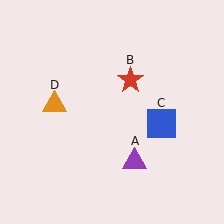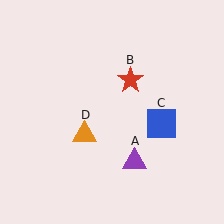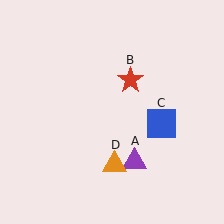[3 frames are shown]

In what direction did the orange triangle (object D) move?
The orange triangle (object D) moved down and to the right.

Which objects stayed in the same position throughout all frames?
Purple triangle (object A) and red star (object B) and blue square (object C) remained stationary.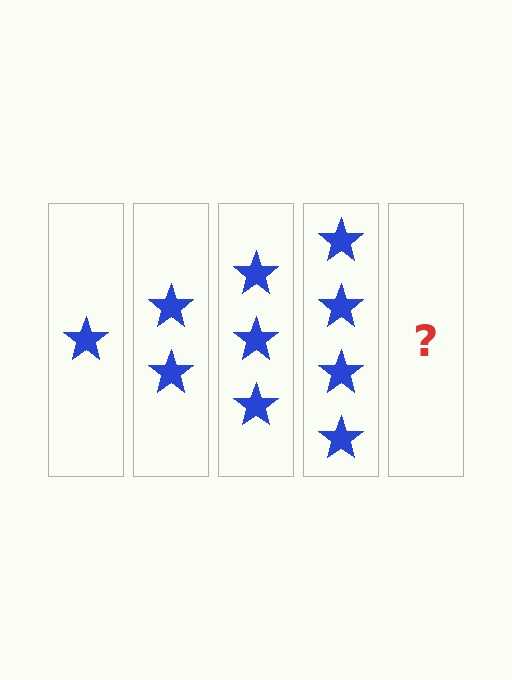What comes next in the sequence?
The next element should be 5 stars.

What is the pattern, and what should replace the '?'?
The pattern is that each step adds one more star. The '?' should be 5 stars.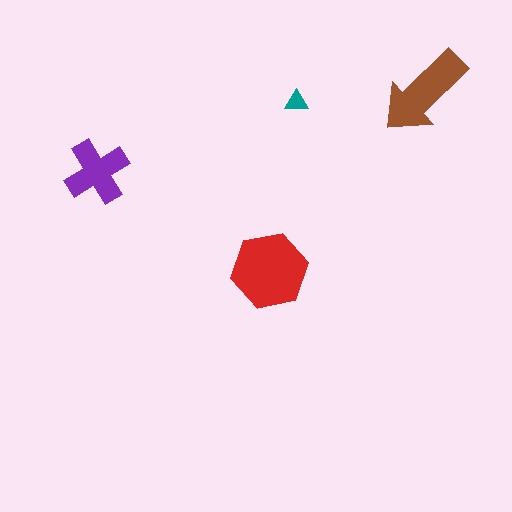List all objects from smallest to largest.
The teal triangle, the purple cross, the brown arrow, the red hexagon.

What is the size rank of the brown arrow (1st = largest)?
2nd.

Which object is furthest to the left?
The purple cross is leftmost.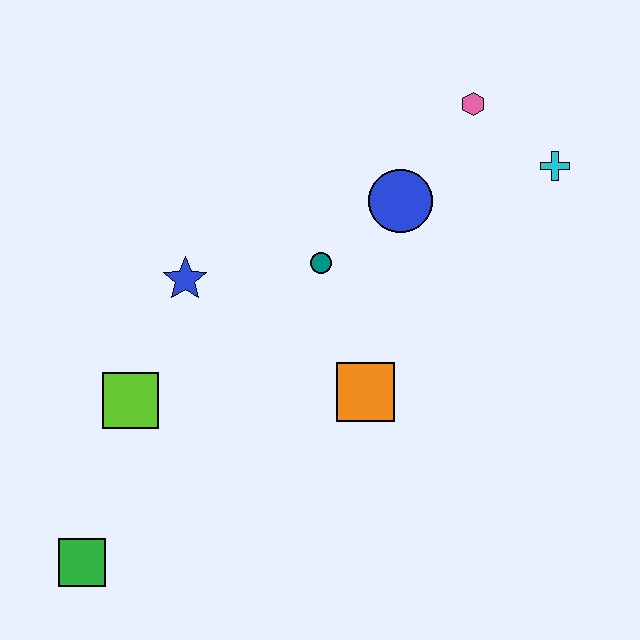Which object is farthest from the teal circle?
The green square is farthest from the teal circle.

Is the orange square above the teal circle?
No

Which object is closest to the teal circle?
The blue circle is closest to the teal circle.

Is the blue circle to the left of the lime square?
No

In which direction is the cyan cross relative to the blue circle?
The cyan cross is to the right of the blue circle.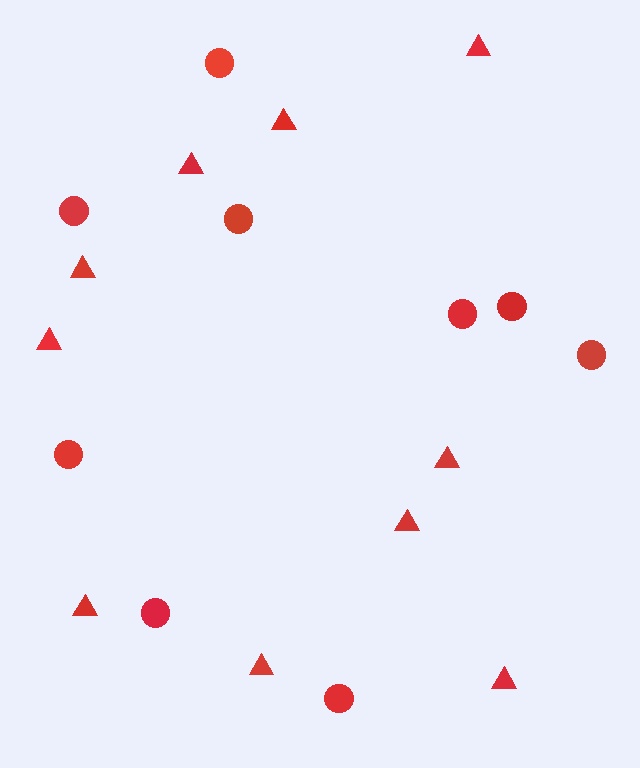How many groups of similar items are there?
There are 2 groups: one group of triangles (10) and one group of circles (9).